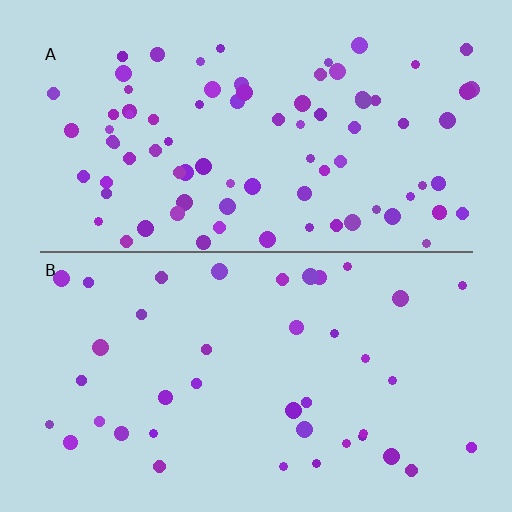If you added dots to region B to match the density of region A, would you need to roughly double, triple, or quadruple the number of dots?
Approximately double.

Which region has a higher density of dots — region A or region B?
A (the top).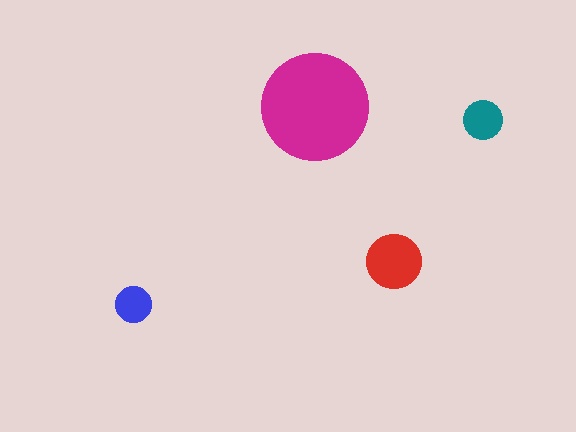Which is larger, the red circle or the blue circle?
The red one.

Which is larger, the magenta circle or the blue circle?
The magenta one.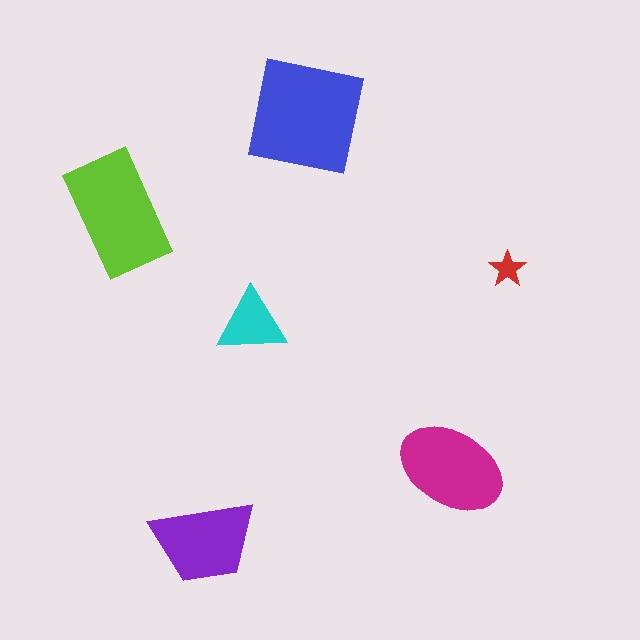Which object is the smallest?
The red star.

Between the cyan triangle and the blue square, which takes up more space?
The blue square.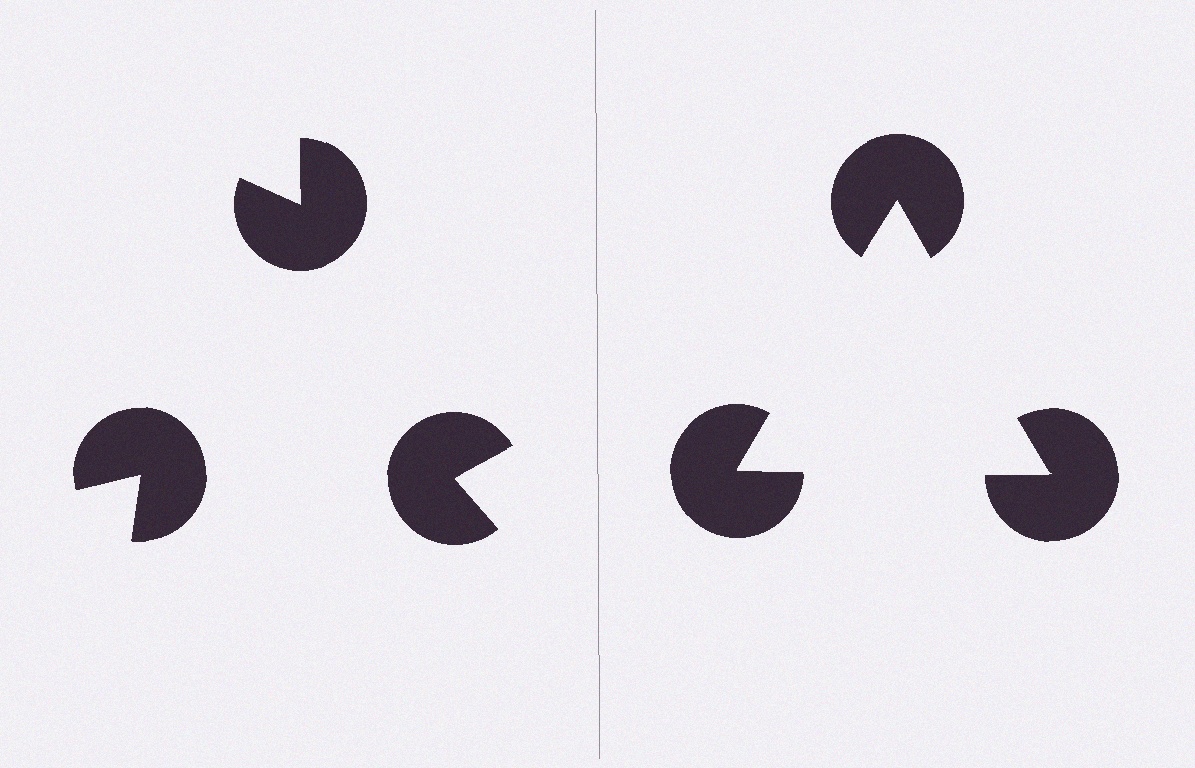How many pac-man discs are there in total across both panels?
6 — 3 on each side.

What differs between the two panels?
The pac-man discs are positioned identically on both sides; only the wedge orientations differ. On the right they align to a triangle; on the left they are misaligned.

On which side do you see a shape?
An illusory triangle appears on the right side. On the left side the wedge cuts are rotated, so no coherent shape forms.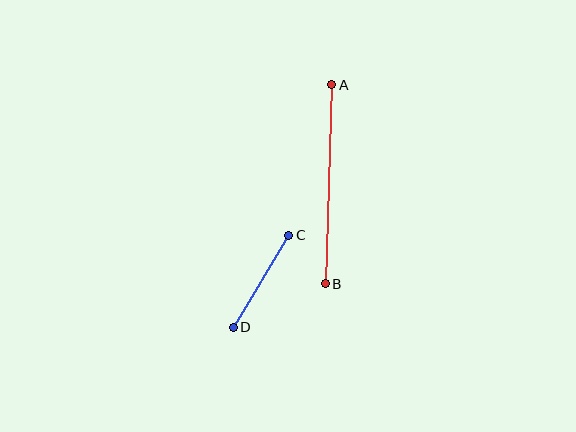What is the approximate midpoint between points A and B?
The midpoint is at approximately (329, 184) pixels.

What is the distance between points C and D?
The distance is approximately 107 pixels.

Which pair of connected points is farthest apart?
Points A and B are farthest apart.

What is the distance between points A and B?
The distance is approximately 199 pixels.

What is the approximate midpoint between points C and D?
The midpoint is at approximately (261, 281) pixels.